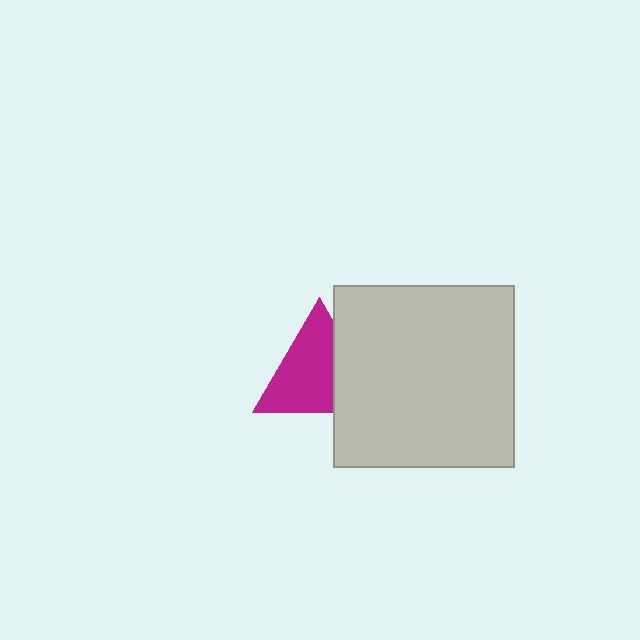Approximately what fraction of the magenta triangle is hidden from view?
Roughly 31% of the magenta triangle is hidden behind the light gray square.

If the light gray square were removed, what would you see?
You would see the complete magenta triangle.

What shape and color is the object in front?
The object in front is a light gray square.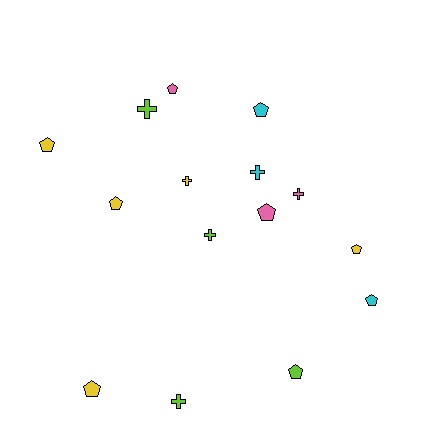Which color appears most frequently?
Yellow, with 5 objects.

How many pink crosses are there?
There is 1 pink cross.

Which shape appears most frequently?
Pentagon, with 9 objects.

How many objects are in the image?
There are 15 objects.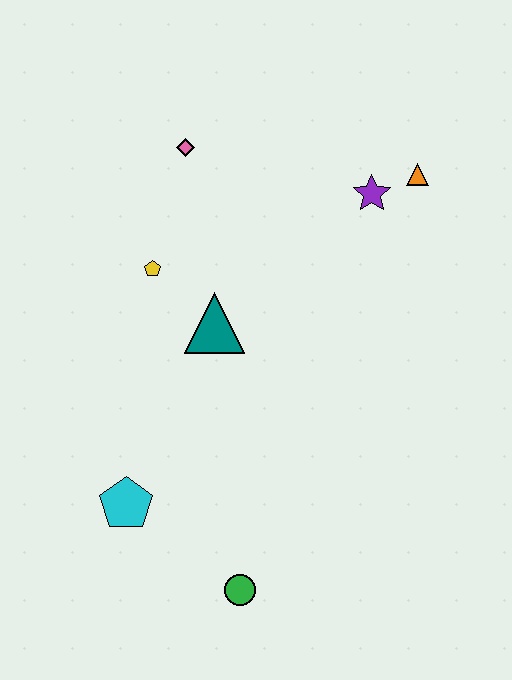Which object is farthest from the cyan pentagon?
The orange triangle is farthest from the cyan pentagon.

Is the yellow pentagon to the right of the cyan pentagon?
Yes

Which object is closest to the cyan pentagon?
The green circle is closest to the cyan pentagon.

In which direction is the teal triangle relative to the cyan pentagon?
The teal triangle is above the cyan pentagon.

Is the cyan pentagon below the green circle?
No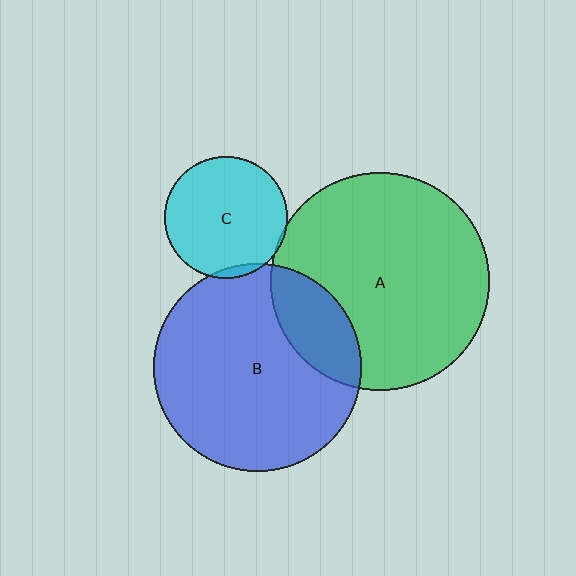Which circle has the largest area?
Circle A (green).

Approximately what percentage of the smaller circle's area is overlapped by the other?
Approximately 20%.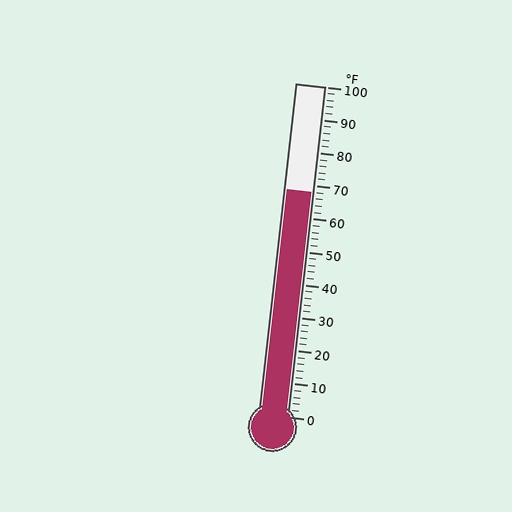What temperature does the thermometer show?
The thermometer shows approximately 68°F.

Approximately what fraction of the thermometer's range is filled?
The thermometer is filled to approximately 70% of its range.